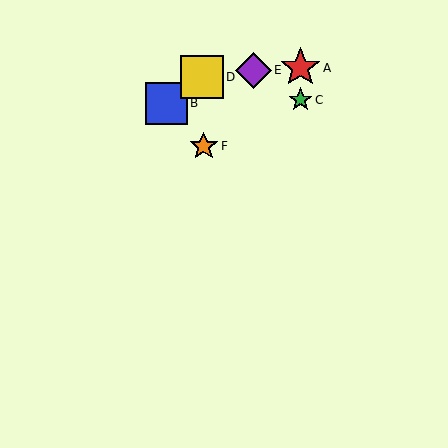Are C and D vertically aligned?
No, C is at x≈300 and D is at x≈202.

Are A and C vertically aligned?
Yes, both are at x≈300.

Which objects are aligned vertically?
Objects A, C are aligned vertically.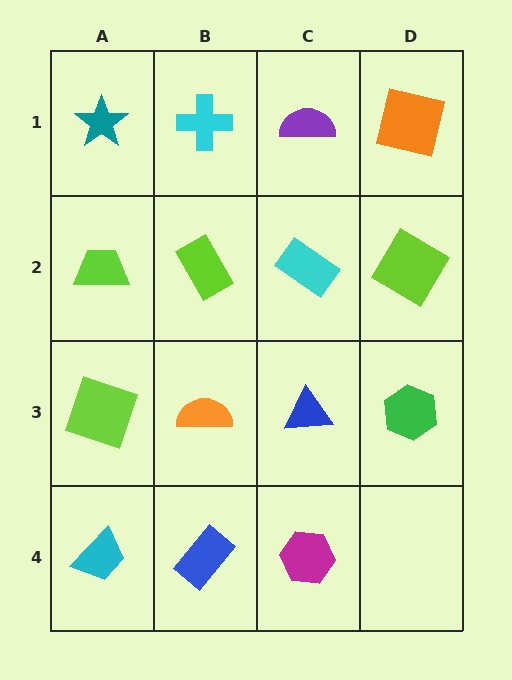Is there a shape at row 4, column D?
No, that cell is empty.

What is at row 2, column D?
A lime diamond.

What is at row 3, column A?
A lime square.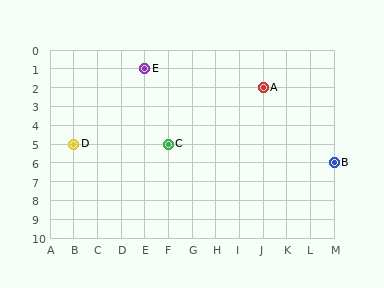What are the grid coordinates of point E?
Point E is at grid coordinates (E, 1).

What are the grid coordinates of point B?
Point B is at grid coordinates (M, 6).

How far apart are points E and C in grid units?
Points E and C are 1 column and 4 rows apart (about 4.1 grid units diagonally).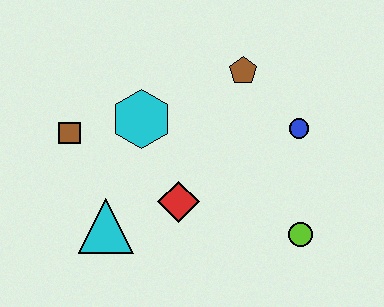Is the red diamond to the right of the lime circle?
No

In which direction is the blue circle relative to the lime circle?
The blue circle is above the lime circle.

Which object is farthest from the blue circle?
The brown square is farthest from the blue circle.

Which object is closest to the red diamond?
The cyan triangle is closest to the red diamond.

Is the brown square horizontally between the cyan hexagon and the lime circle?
No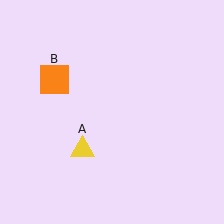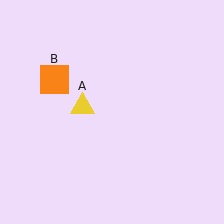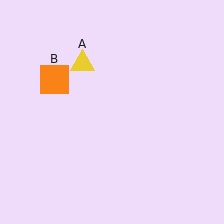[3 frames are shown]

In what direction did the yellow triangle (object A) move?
The yellow triangle (object A) moved up.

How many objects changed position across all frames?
1 object changed position: yellow triangle (object A).